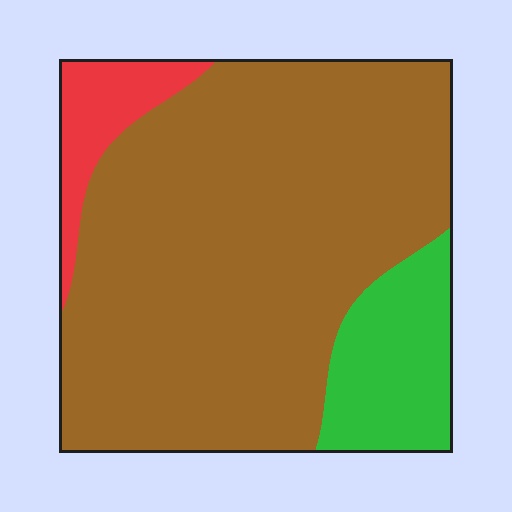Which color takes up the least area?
Red, at roughly 10%.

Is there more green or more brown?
Brown.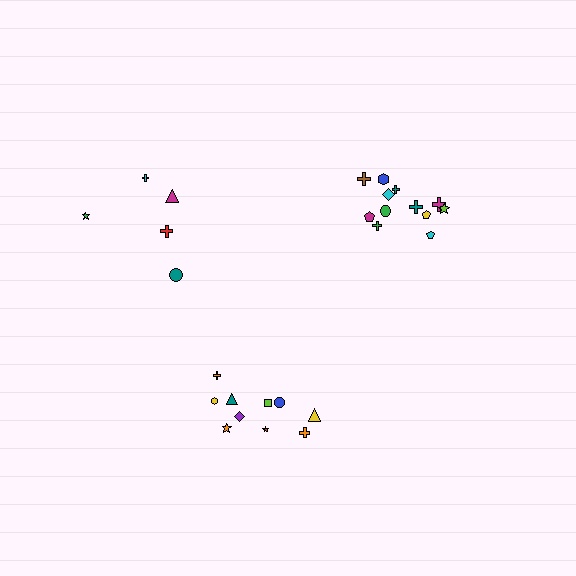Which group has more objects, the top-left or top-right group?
The top-right group.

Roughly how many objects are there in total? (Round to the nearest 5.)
Roughly 25 objects in total.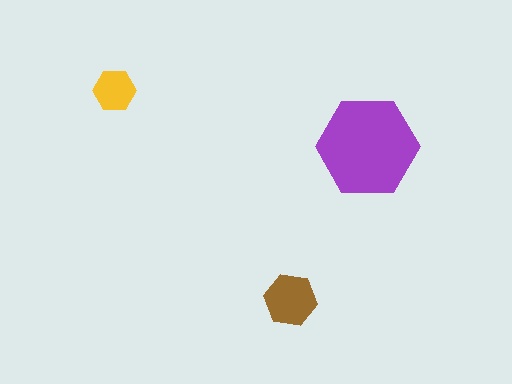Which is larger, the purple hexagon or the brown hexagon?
The purple one.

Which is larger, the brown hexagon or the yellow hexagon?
The brown one.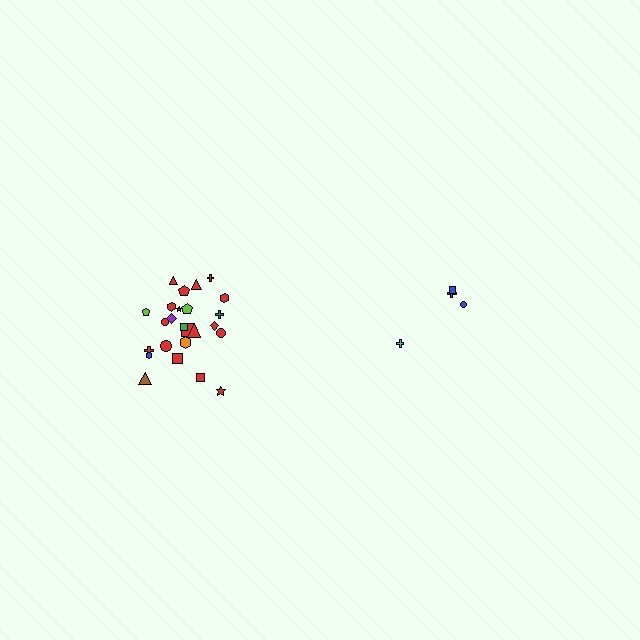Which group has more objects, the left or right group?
The left group.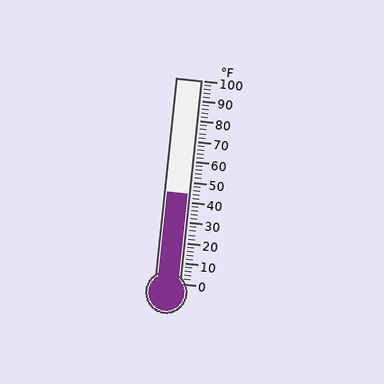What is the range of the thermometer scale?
The thermometer scale ranges from 0°F to 100°F.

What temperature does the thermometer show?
The thermometer shows approximately 44°F.